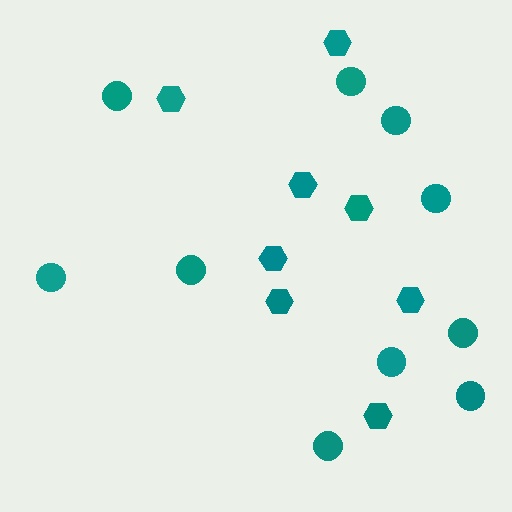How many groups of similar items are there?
There are 2 groups: one group of hexagons (8) and one group of circles (10).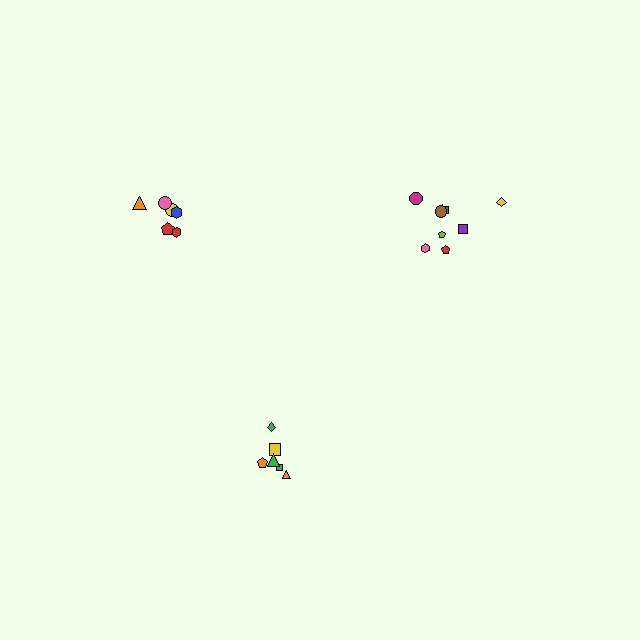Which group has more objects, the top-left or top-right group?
The top-right group.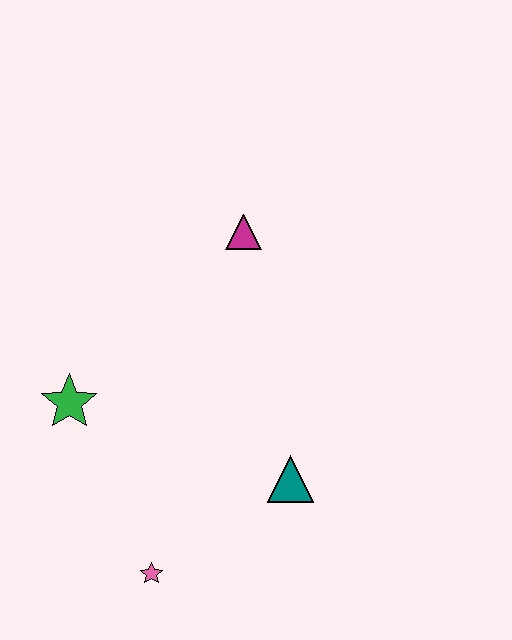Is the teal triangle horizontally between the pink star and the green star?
No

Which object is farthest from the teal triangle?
The magenta triangle is farthest from the teal triangle.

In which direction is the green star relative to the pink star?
The green star is above the pink star.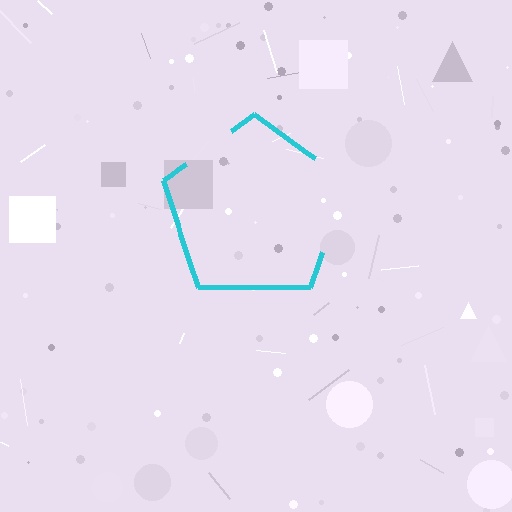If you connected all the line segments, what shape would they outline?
They would outline a pentagon.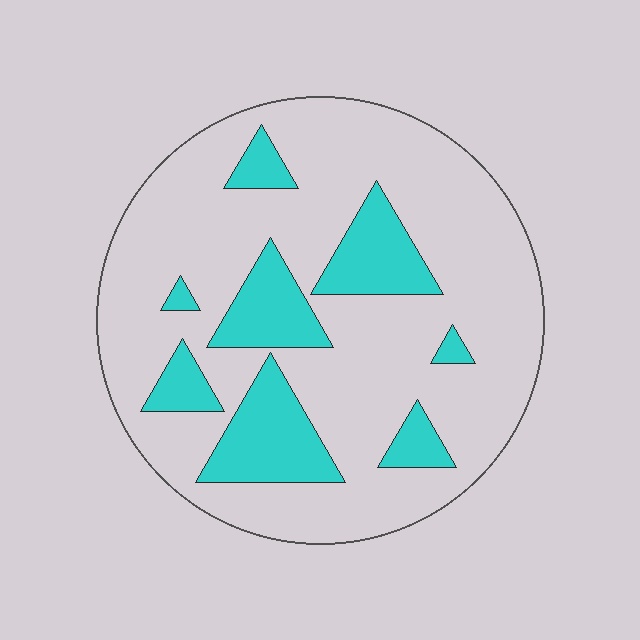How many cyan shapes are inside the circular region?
8.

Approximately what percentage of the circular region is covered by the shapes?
Approximately 20%.